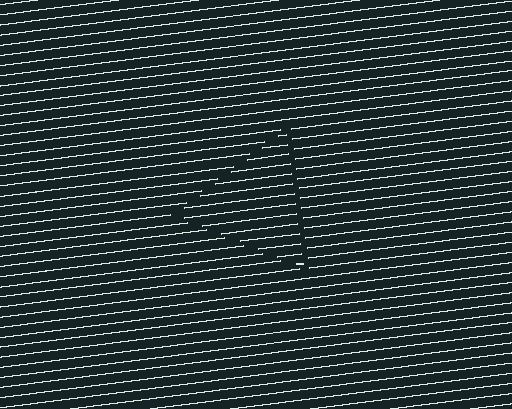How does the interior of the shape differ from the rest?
The interior of the shape contains the same grating, shifted by half a period — the contour is defined by the phase discontinuity where line-ends from the inner and outer gratings abut.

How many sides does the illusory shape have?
3 sides — the line-ends trace a triangle.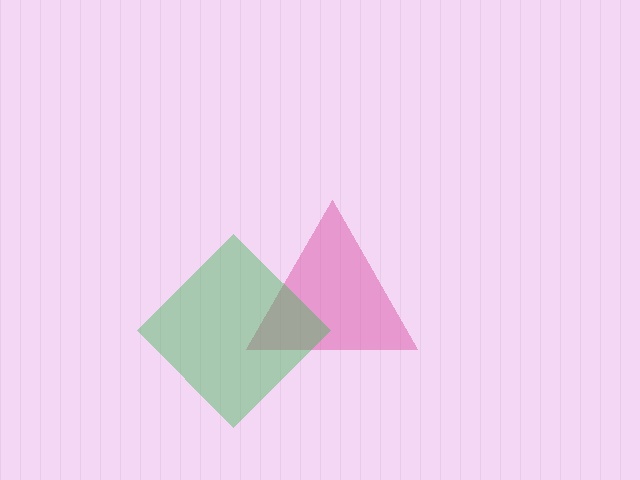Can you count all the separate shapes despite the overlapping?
Yes, there are 2 separate shapes.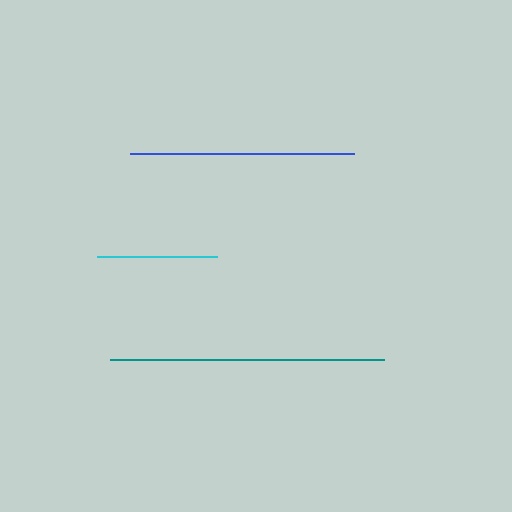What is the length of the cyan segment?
The cyan segment is approximately 120 pixels long.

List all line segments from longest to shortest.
From longest to shortest: teal, blue, cyan.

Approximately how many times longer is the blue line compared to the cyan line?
The blue line is approximately 1.9 times the length of the cyan line.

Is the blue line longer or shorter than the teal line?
The teal line is longer than the blue line.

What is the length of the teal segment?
The teal segment is approximately 274 pixels long.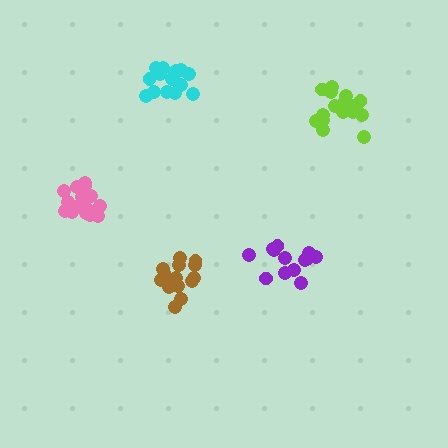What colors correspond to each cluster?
The clusters are colored: brown, lime, purple, pink, cyan.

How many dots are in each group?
Group 1: 14 dots, Group 2: 17 dots, Group 3: 13 dots, Group 4: 17 dots, Group 5: 15 dots (76 total).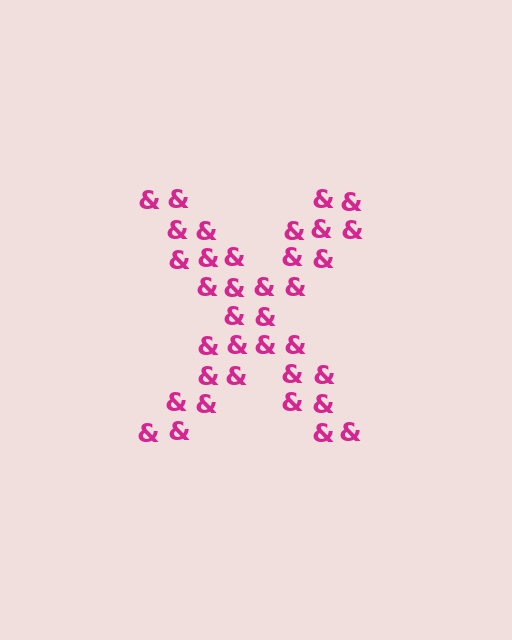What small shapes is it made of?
It is made of small ampersands.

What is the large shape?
The large shape is the letter X.